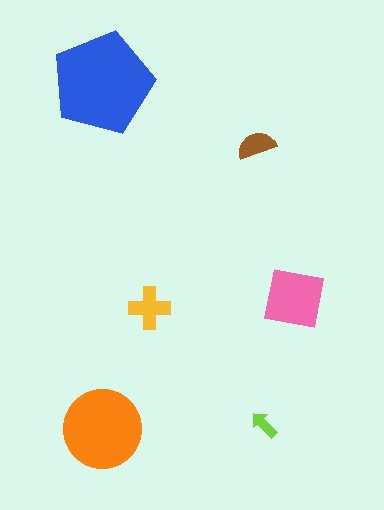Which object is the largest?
The blue pentagon.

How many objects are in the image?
There are 6 objects in the image.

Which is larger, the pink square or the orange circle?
The orange circle.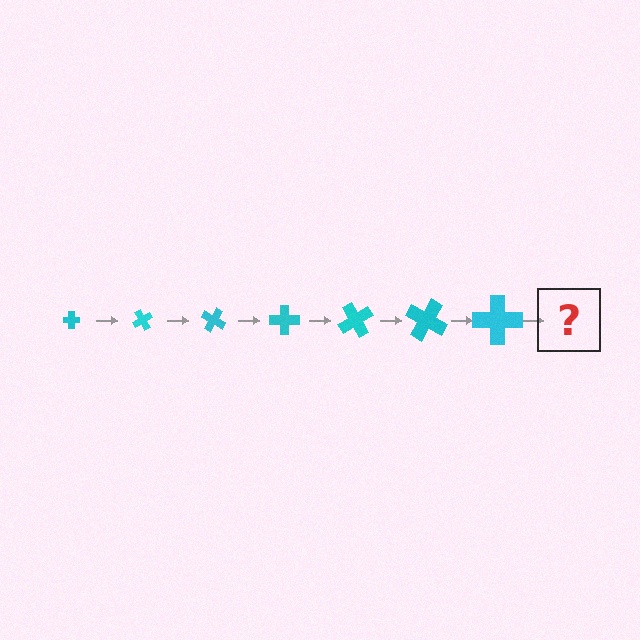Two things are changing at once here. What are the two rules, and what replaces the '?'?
The two rules are that the cross grows larger each step and it rotates 60 degrees each step. The '?' should be a cross, larger than the previous one and rotated 420 degrees from the start.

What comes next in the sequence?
The next element should be a cross, larger than the previous one and rotated 420 degrees from the start.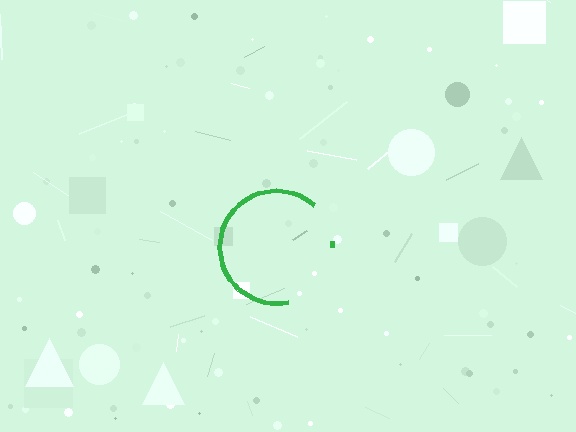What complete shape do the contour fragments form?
The contour fragments form a circle.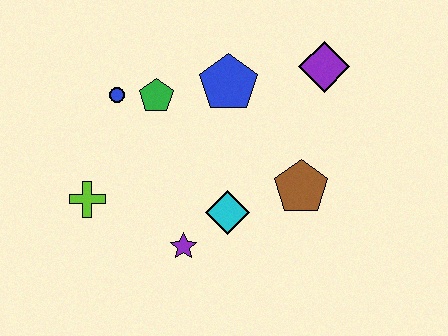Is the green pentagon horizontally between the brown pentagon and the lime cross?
Yes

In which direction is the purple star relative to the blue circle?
The purple star is below the blue circle.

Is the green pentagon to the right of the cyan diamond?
No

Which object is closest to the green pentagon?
The blue circle is closest to the green pentagon.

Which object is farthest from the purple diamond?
The lime cross is farthest from the purple diamond.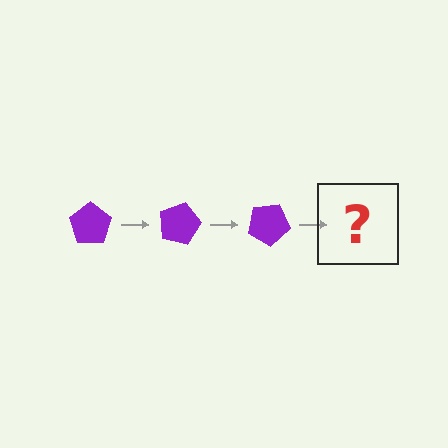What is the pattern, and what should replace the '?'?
The pattern is that the pentagon rotates 15 degrees each step. The '?' should be a purple pentagon rotated 45 degrees.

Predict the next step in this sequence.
The next step is a purple pentagon rotated 45 degrees.